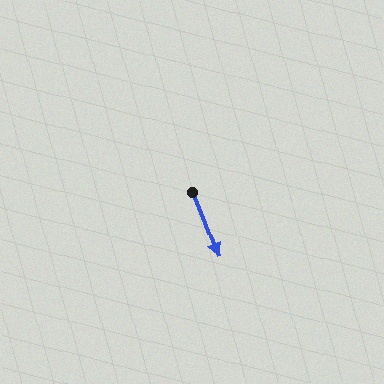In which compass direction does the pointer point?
South.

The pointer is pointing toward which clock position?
Roughly 5 o'clock.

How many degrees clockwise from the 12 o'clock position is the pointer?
Approximately 158 degrees.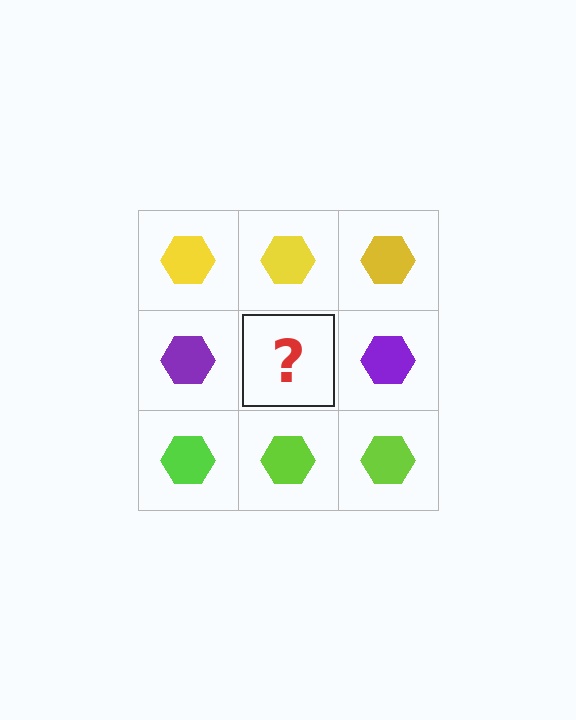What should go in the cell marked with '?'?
The missing cell should contain a purple hexagon.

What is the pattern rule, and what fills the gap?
The rule is that each row has a consistent color. The gap should be filled with a purple hexagon.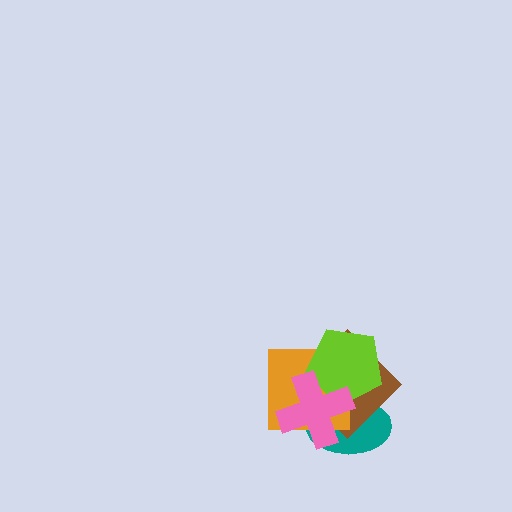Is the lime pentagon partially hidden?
Yes, it is partially covered by another shape.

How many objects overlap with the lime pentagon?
4 objects overlap with the lime pentagon.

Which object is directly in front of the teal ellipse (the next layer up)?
The brown diamond is directly in front of the teal ellipse.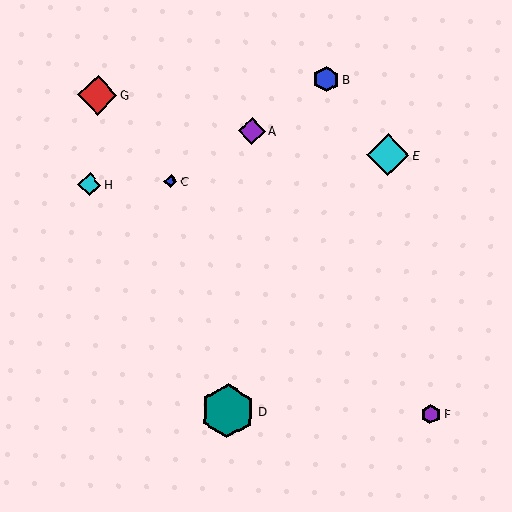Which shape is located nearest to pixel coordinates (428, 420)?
The purple hexagon (labeled F) at (431, 414) is nearest to that location.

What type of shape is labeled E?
Shape E is a cyan diamond.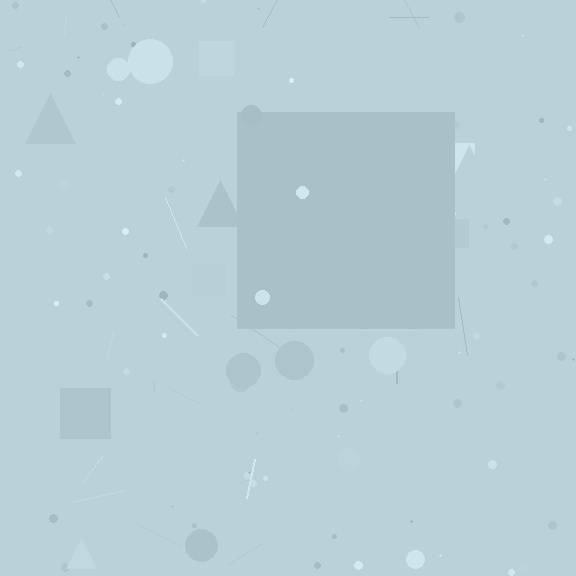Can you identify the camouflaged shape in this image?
The camouflaged shape is a square.